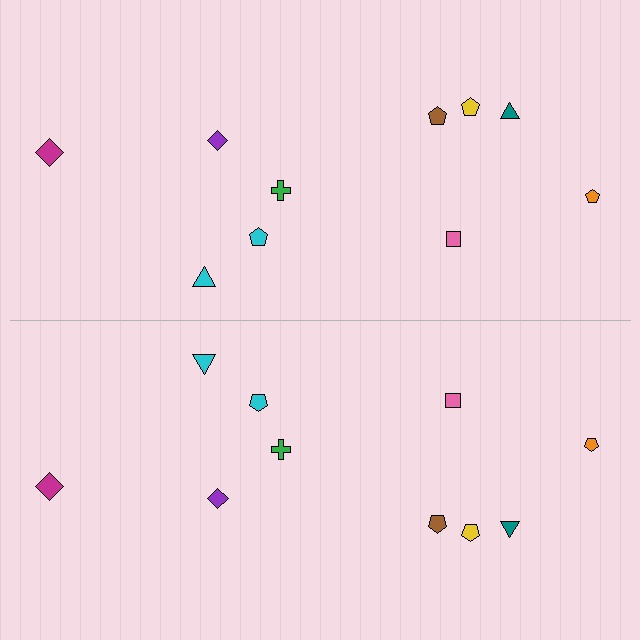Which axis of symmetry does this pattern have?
The pattern has a horizontal axis of symmetry running through the center of the image.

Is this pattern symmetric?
Yes, this pattern has bilateral (reflection) symmetry.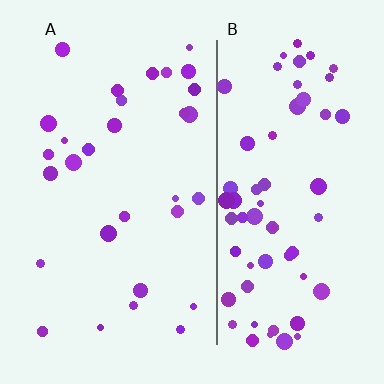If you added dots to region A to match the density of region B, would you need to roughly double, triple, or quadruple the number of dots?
Approximately double.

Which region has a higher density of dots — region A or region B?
B (the right).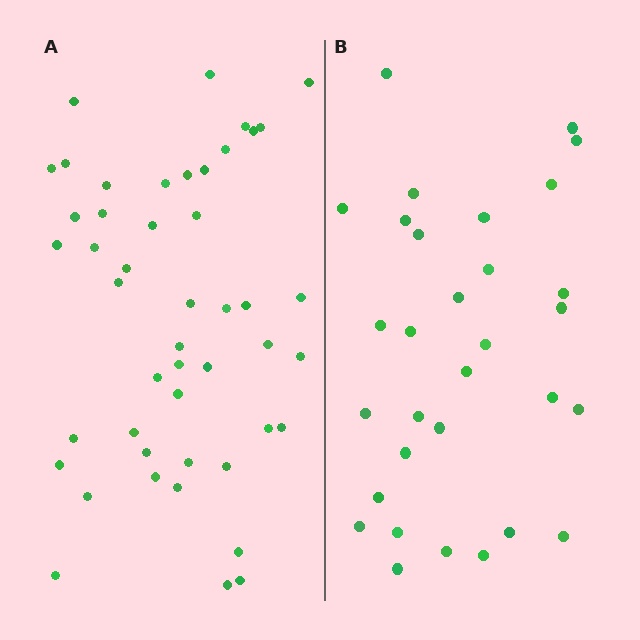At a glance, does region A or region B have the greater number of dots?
Region A (the left region) has more dots.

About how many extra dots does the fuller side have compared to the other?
Region A has approximately 15 more dots than region B.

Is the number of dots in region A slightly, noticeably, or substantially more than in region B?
Region A has substantially more. The ratio is roughly 1.5 to 1.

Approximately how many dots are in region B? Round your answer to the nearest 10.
About 30 dots. (The exact count is 31, which rounds to 30.)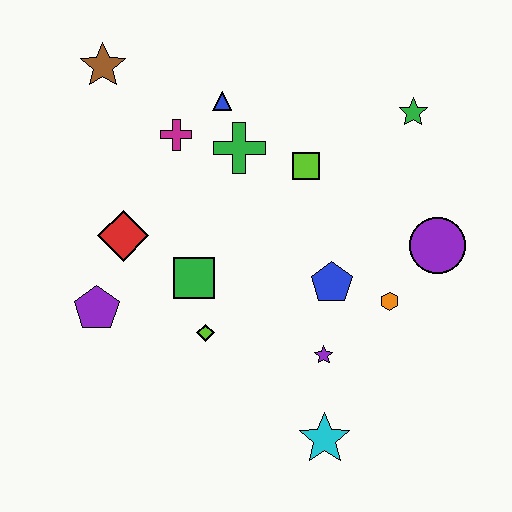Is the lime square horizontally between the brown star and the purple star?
Yes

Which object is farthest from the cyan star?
The brown star is farthest from the cyan star.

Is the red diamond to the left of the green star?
Yes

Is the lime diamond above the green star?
No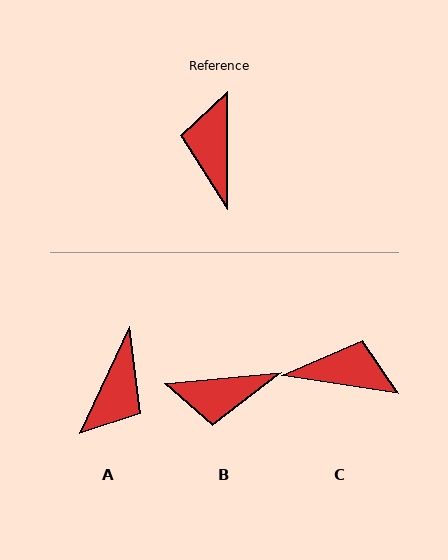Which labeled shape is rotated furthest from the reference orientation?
A, about 155 degrees away.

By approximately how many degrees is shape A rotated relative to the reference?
Approximately 155 degrees counter-clockwise.